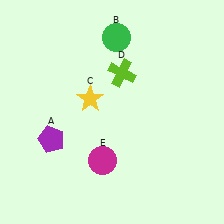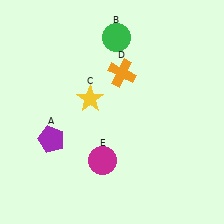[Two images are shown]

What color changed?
The cross (D) changed from lime in Image 1 to orange in Image 2.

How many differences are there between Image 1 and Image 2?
There is 1 difference between the two images.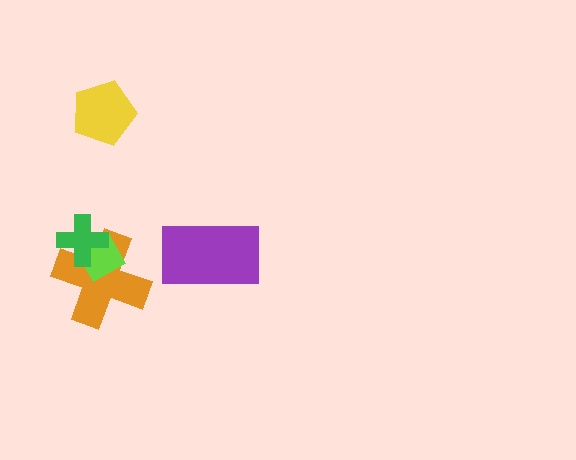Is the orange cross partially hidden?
Yes, it is partially covered by another shape.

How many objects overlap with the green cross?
2 objects overlap with the green cross.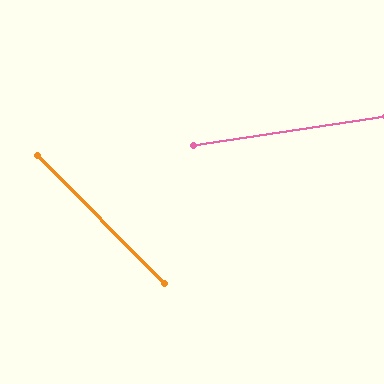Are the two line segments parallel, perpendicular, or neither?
Neither parallel nor perpendicular — they differ by about 54°.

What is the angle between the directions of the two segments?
Approximately 54 degrees.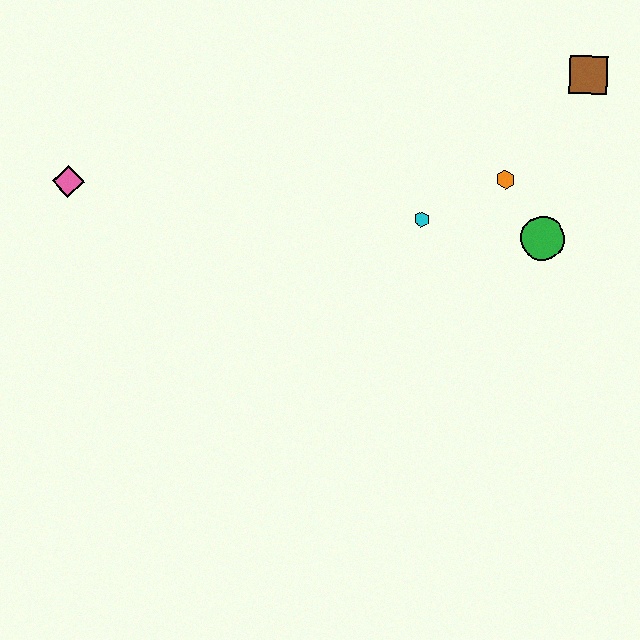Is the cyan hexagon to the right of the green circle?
No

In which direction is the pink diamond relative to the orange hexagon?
The pink diamond is to the left of the orange hexagon.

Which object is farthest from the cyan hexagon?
The pink diamond is farthest from the cyan hexagon.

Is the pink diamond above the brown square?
No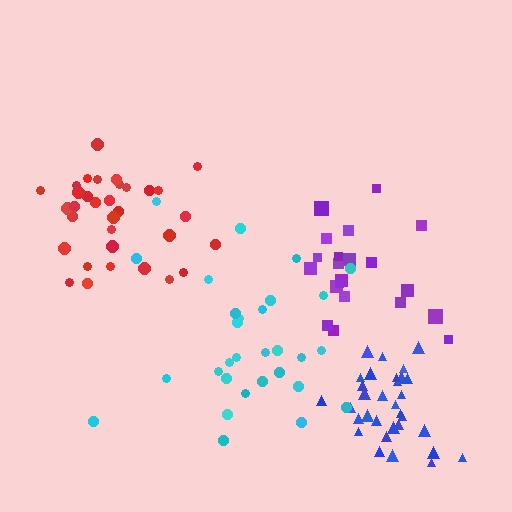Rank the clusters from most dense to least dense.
blue, red, purple, cyan.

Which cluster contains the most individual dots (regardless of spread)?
Red (33).